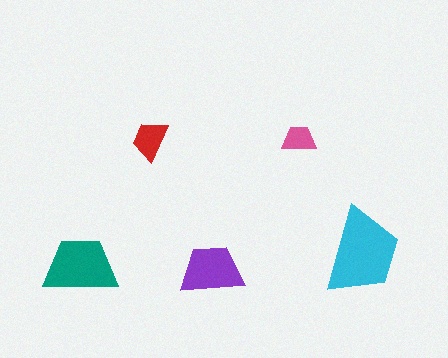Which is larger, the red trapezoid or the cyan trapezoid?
The cyan one.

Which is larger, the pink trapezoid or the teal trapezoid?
The teal one.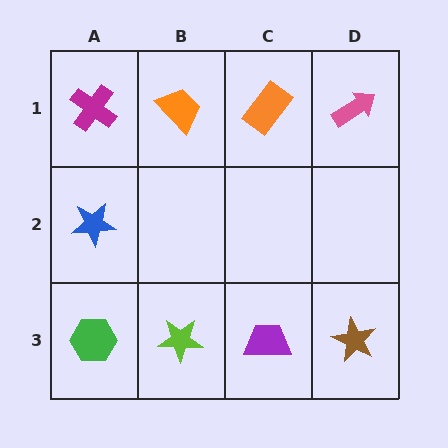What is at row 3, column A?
A green hexagon.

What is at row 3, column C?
A purple trapezoid.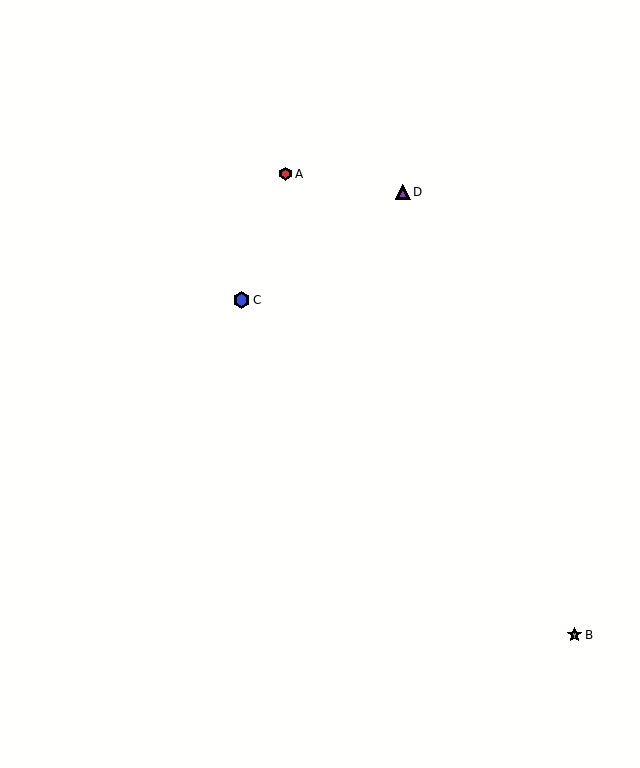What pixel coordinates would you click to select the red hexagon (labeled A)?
Click at (286, 174) to select the red hexagon A.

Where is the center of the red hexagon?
The center of the red hexagon is at (286, 174).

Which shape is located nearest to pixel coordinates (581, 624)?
The lime star (labeled B) at (574, 635) is nearest to that location.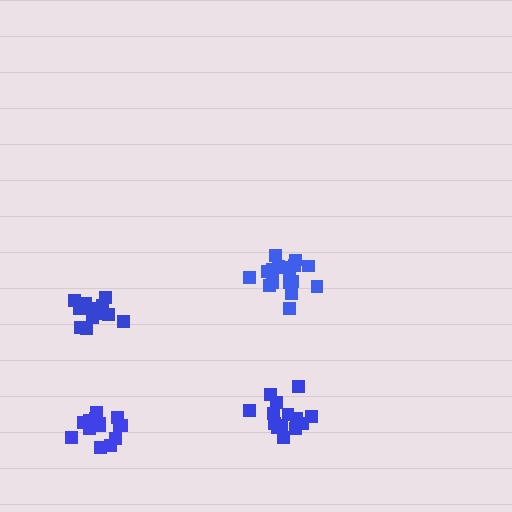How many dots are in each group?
Group 1: 13 dots, Group 2: 14 dots, Group 3: 18 dots, Group 4: 15 dots (60 total).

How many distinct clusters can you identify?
There are 4 distinct clusters.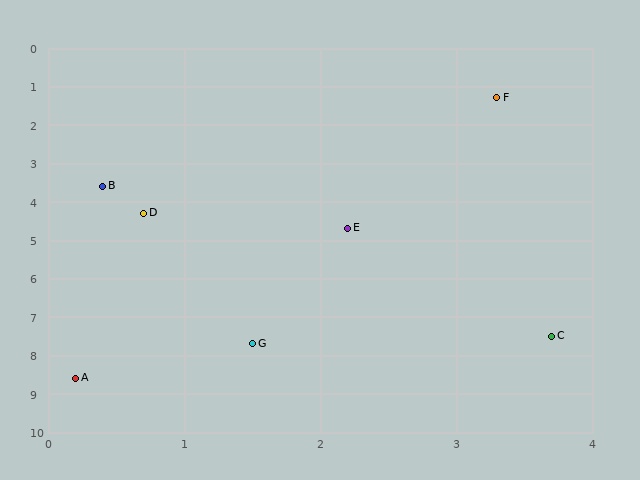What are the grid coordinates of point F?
Point F is at approximately (3.3, 1.3).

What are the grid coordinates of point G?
Point G is at approximately (1.5, 7.7).